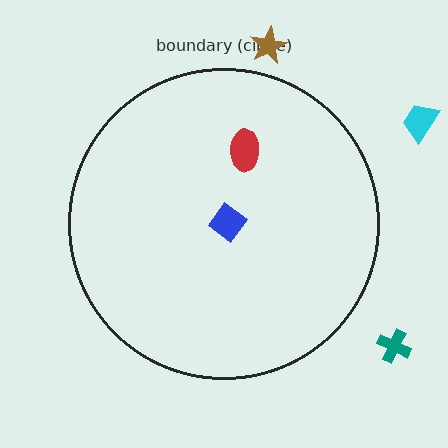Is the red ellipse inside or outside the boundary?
Inside.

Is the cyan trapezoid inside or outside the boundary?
Outside.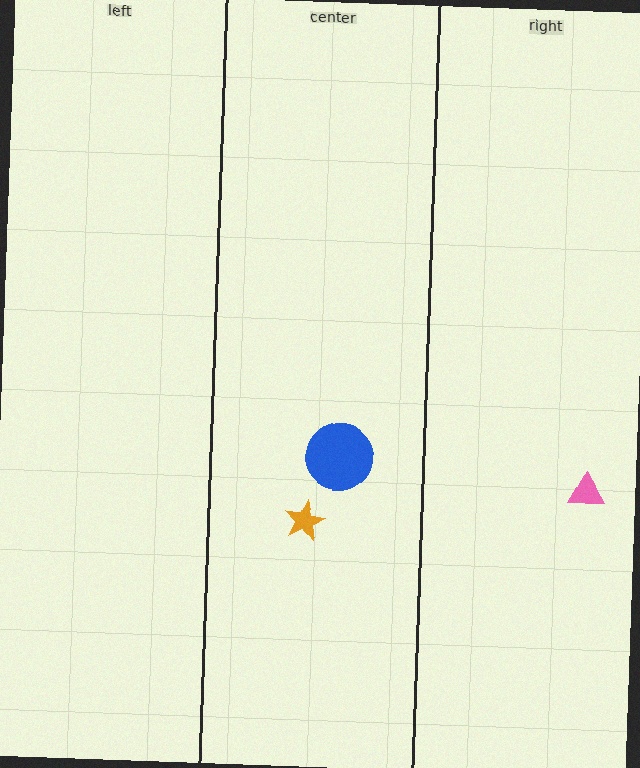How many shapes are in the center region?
2.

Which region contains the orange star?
The center region.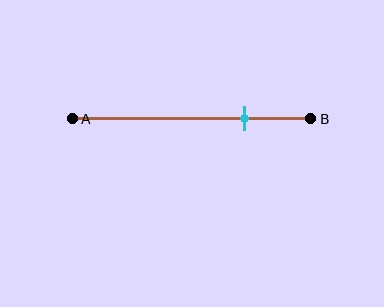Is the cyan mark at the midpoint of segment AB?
No, the mark is at about 70% from A, not at the 50% midpoint.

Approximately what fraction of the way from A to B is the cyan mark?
The cyan mark is approximately 70% of the way from A to B.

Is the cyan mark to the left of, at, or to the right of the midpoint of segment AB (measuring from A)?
The cyan mark is to the right of the midpoint of segment AB.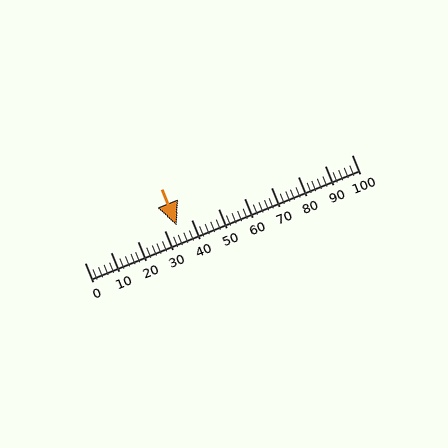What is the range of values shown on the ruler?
The ruler shows values from 0 to 100.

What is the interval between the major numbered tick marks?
The major tick marks are spaced 10 units apart.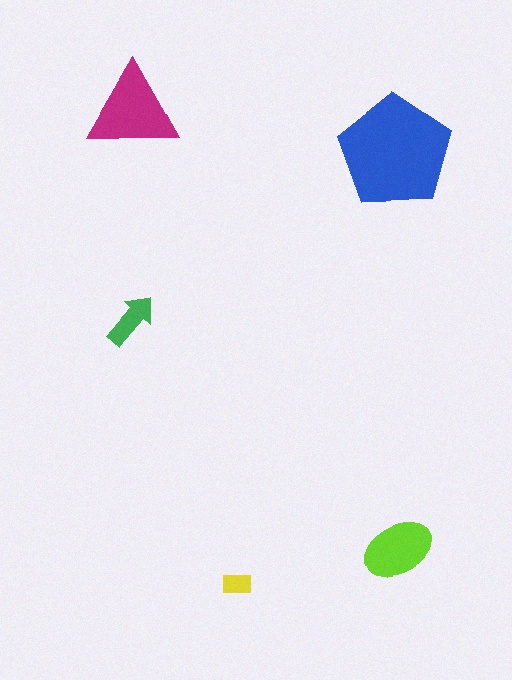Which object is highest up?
The magenta triangle is topmost.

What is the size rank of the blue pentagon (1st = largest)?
1st.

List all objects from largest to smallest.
The blue pentagon, the magenta triangle, the lime ellipse, the green arrow, the yellow rectangle.